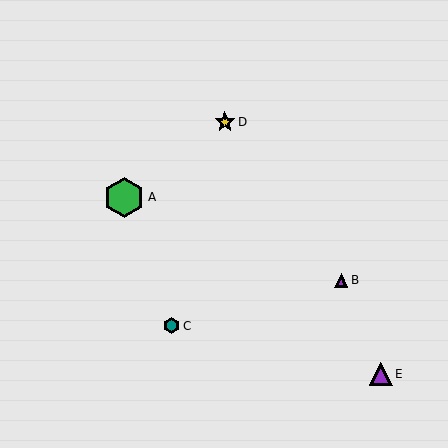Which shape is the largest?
The green hexagon (labeled A) is the largest.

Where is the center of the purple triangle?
The center of the purple triangle is at (341, 280).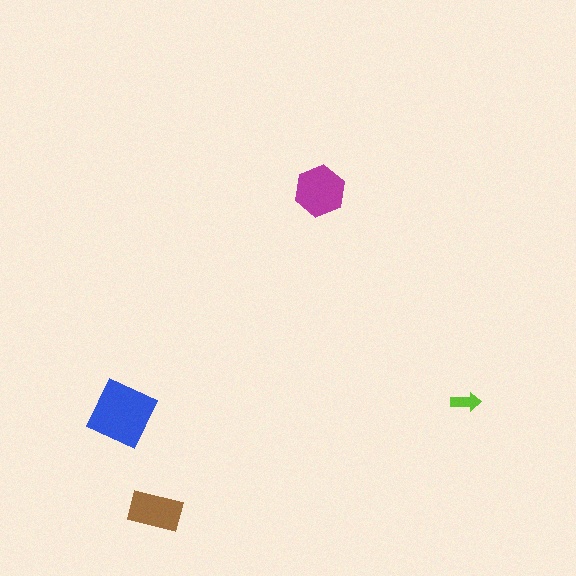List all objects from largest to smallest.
The blue diamond, the magenta hexagon, the brown rectangle, the lime arrow.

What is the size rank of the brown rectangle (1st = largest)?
3rd.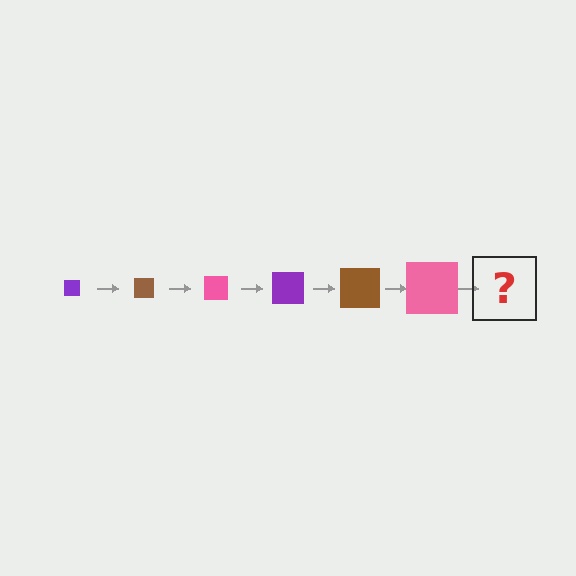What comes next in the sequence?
The next element should be a purple square, larger than the previous one.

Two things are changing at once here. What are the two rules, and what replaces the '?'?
The two rules are that the square grows larger each step and the color cycles through purple, brown, and pink. The '?' should be a purple square, larger than the previous one.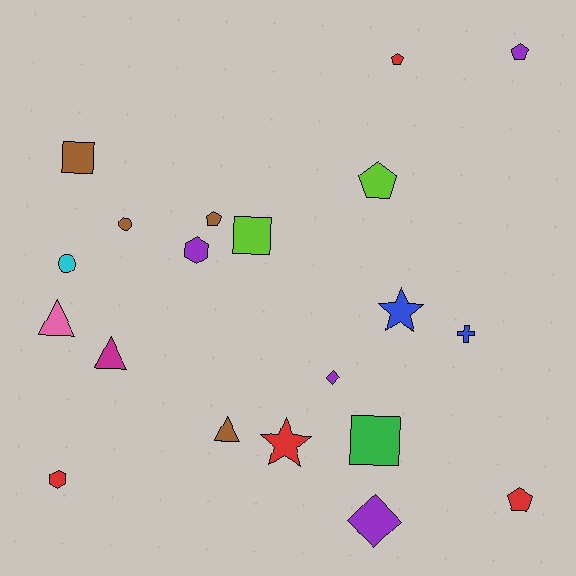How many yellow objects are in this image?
There are no yellow objects.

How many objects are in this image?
There are 20 objects.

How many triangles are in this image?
There are 3 triangles.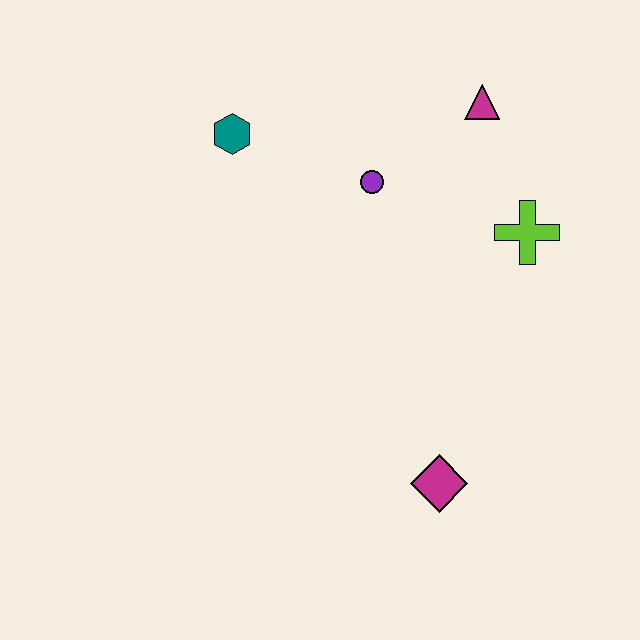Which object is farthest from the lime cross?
The teal hexagon is farthest from the lime cross.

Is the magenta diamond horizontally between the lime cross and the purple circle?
Yes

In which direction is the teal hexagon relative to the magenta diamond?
The teal hexagon is above the magenta diamond.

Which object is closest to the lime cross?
The magenta triangle is closest to the lime cross.